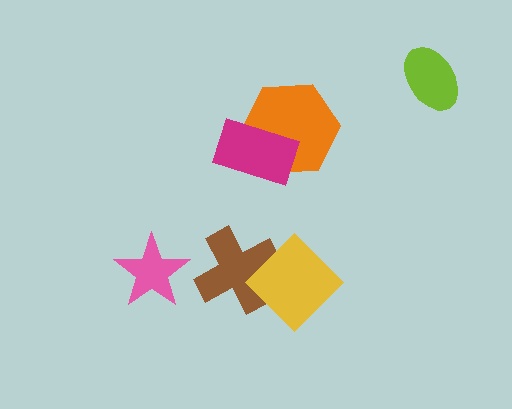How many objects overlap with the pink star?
0 objects overlap with the pink star.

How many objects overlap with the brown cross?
1 object overlaps with the brown cross.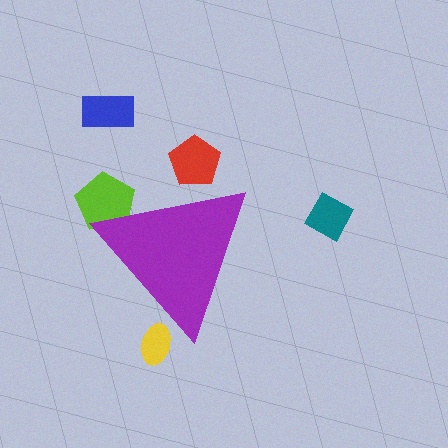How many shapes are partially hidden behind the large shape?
3 shapes are partially hidden.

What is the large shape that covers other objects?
A purple triangle.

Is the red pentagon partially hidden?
Yes, the red pentagon is partially hidden behind the purple triangle.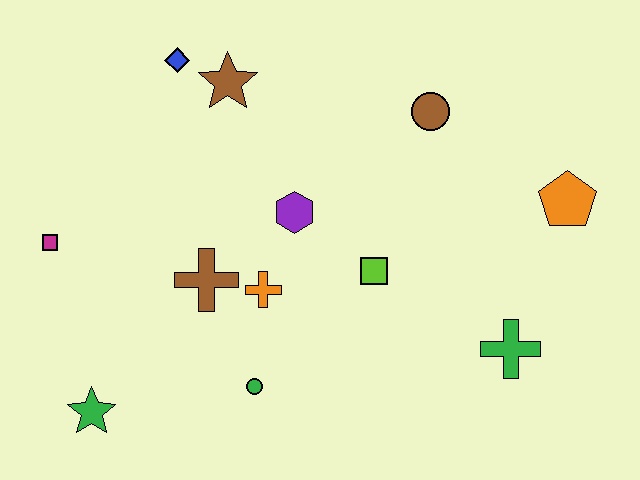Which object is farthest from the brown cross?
The orange pentagon is farthest from the brown cross.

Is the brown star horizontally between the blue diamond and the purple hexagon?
Yes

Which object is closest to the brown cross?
The orange cross is closest to the brown cross.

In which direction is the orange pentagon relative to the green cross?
The orange pentagon is above the green cross.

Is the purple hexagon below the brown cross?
No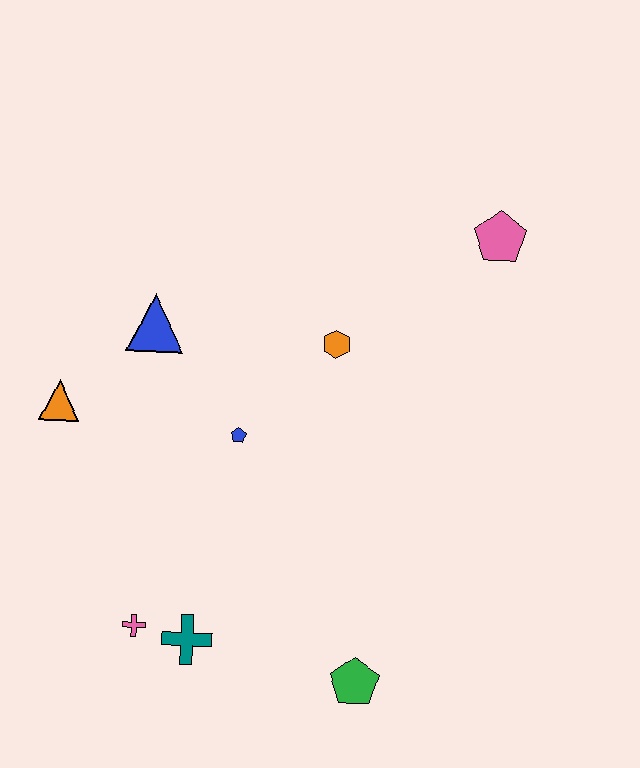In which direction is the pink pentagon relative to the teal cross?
The pink pentagon is above the teal cross.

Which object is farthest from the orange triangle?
The pink pentagon is farthest from the orange triangle.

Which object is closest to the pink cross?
The teal cross is closest to the pink cross.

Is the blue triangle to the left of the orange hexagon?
Yes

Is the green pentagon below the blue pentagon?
Yes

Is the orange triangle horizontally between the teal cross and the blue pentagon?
No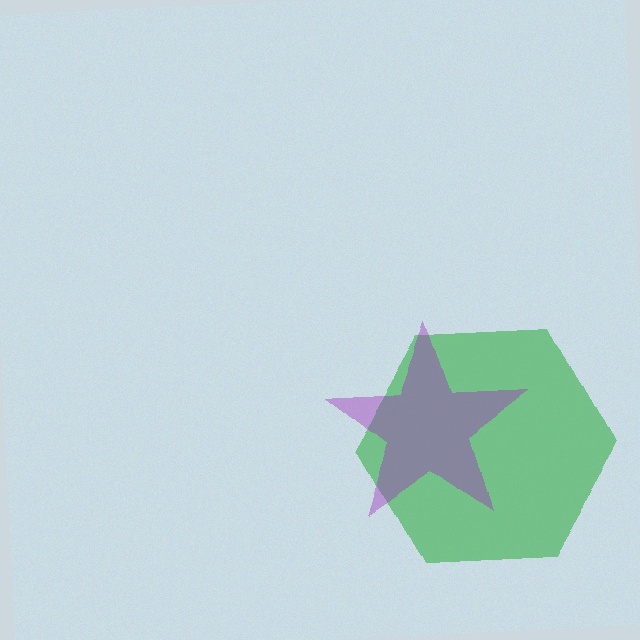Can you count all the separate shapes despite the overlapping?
Yes, there are 2 separate shapes.